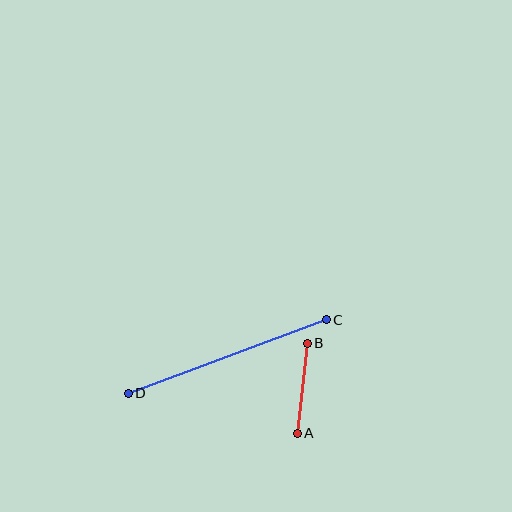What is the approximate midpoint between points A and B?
The midpoint is at approximately (302, 388) pixels.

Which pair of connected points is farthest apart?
Points C and D are farthest apart.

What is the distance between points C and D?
The distance is approximately 211 pixels.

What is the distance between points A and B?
The distance is approximately 91 pixels.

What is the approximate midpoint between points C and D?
The midpoint is at approximately (227, 356) pixels.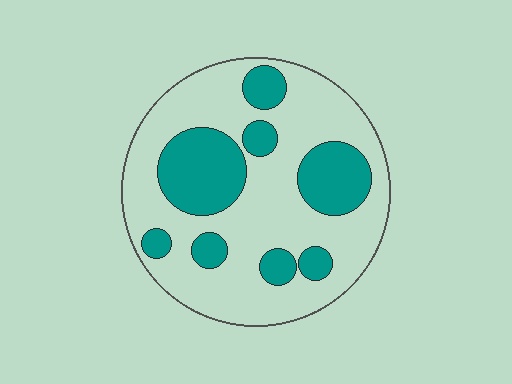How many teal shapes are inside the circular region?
8.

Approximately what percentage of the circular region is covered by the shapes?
Approximately 30%.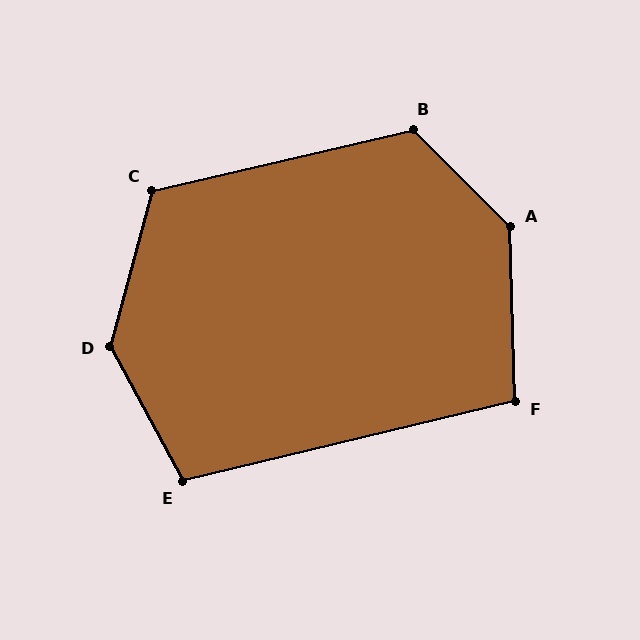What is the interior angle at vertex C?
Approximately 118 degrees (obtuse).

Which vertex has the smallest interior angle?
F, at approximately 102 degrees.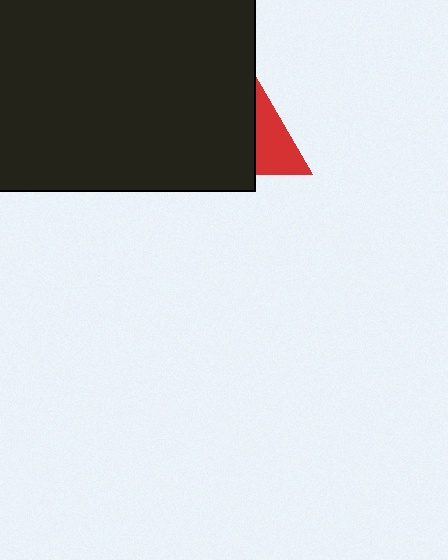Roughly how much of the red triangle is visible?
A small part of it is visible (roughly 35%).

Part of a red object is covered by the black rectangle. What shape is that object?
It is a triangle.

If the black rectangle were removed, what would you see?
You would see the complete red triangle.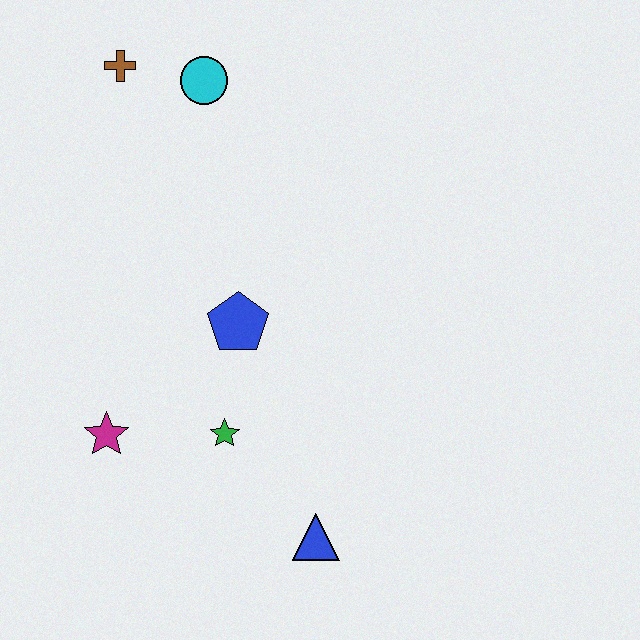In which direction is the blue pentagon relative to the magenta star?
The blue pentagon is to the right of the magenta star.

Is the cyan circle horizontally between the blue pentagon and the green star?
No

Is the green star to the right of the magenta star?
Yes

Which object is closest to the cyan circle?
The brown cross is closest to the cyan circle.